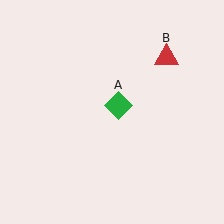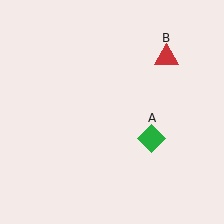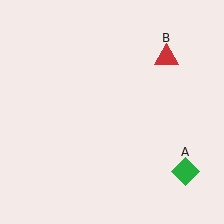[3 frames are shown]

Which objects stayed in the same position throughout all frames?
Red triangle (object B) remained stationary.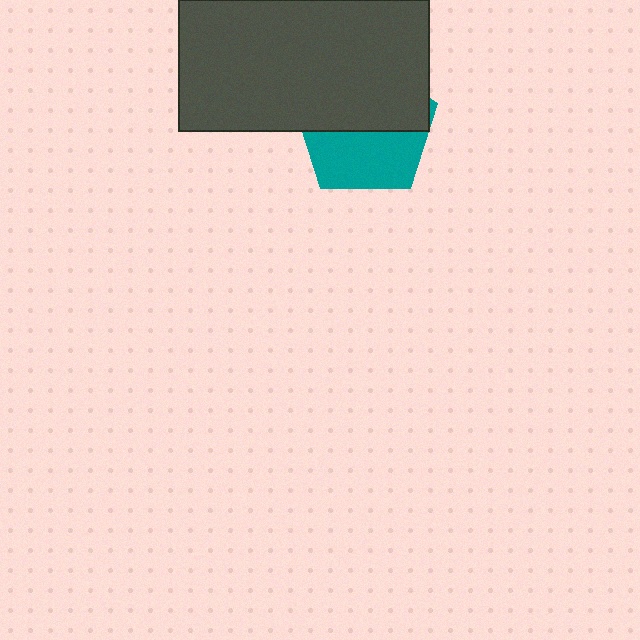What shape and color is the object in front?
The object in front is a dark gray rectangle.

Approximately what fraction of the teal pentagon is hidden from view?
Roughly 54% of the teal pentagon is hidden behind the dark gray rectangle.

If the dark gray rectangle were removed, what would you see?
You would see the complete teal pentagon.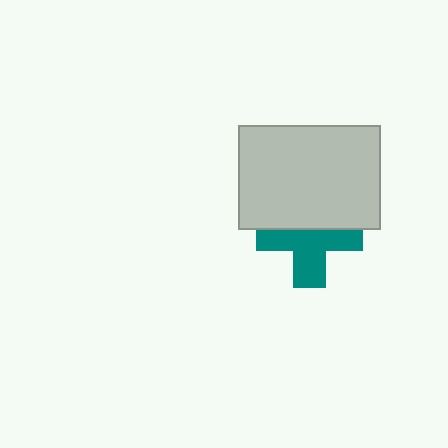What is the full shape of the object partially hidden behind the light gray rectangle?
The partially hidden object is a teal cross.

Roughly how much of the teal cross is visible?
About half of it is visible (roughly 59%).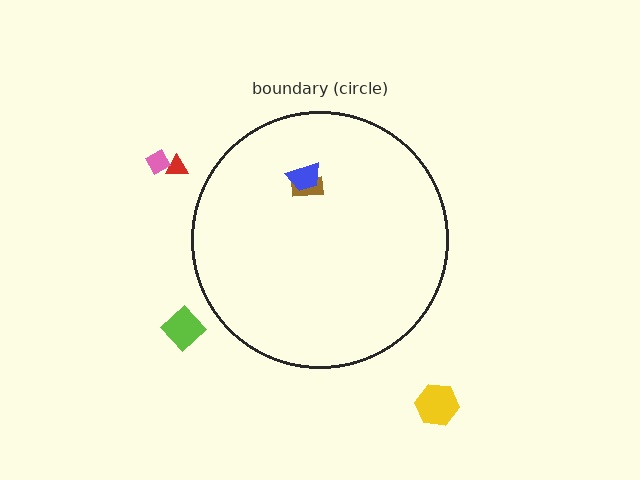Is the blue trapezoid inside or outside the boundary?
Inside.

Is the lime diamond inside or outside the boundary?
Outside.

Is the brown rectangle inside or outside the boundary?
Inside.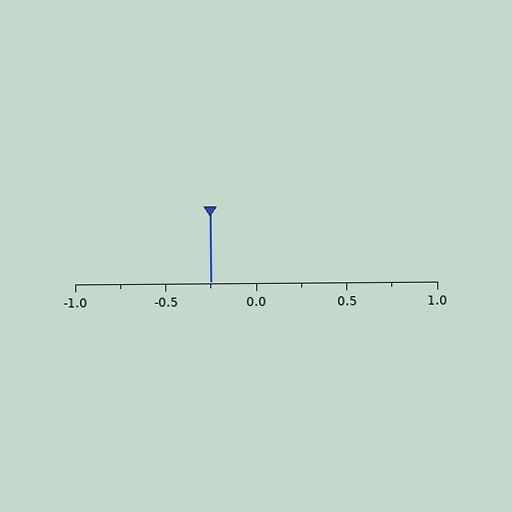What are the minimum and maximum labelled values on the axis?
The axis runs from -1.0 to 1.0.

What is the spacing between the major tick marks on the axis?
The major ticks are spaced 0.5 apart.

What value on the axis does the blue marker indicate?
The marker indicates approximately -0.25.